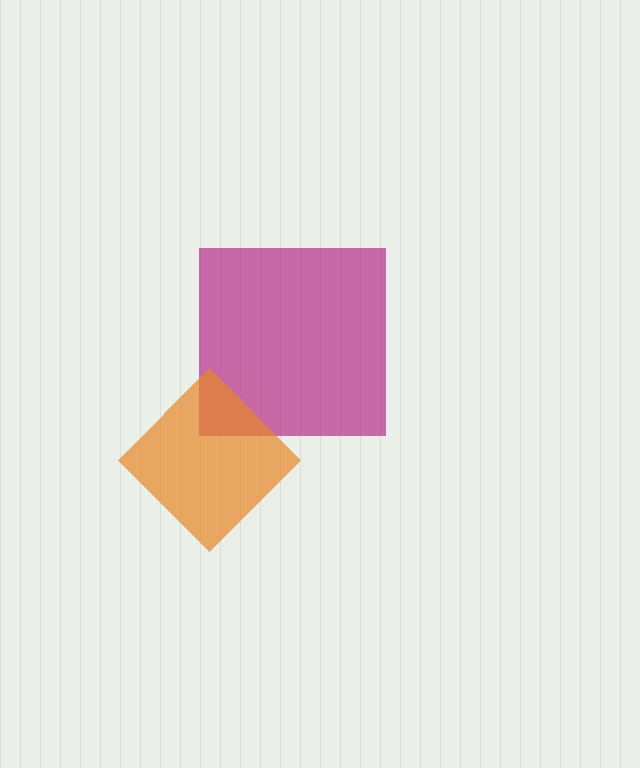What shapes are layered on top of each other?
The layered shapes are: a magenta square, an orange diamond.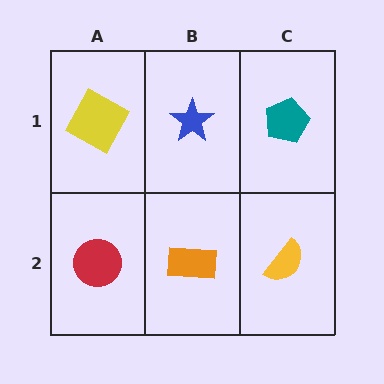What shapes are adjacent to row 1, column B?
An orange rectangle (row 2, column B), a yellow square (row 1, column A), a teal pentagon (row 1, column C).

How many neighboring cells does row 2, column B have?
3.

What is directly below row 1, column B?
An orange rectangle.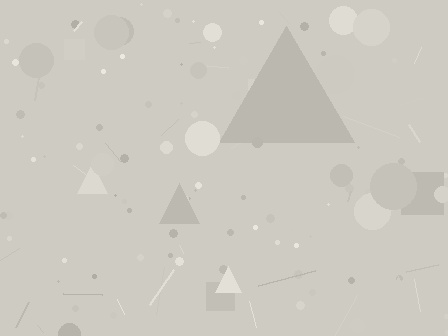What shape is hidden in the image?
A triangle is hidden in the image.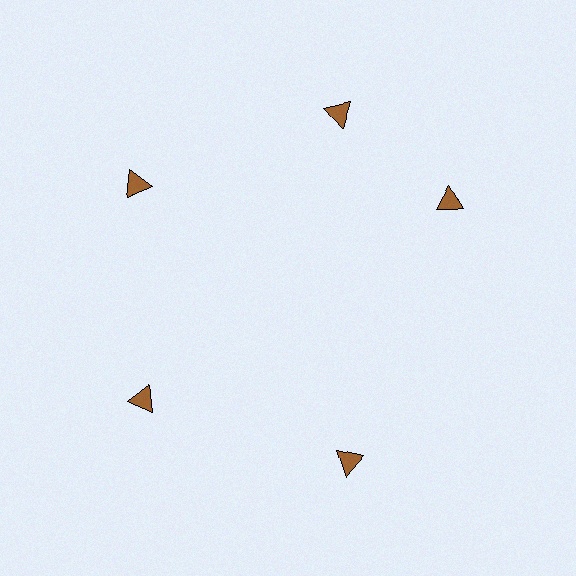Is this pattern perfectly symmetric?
No. The 5 brown triangles are arranged in a ring, but one element near the 3 o'clock position is rotated out of alignment along the ring, breaking the 5-fold rotational symmetry.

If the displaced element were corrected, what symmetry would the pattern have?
It would have 5-fold rotational symmetry — the pattern would map onto itself every 72 degrees.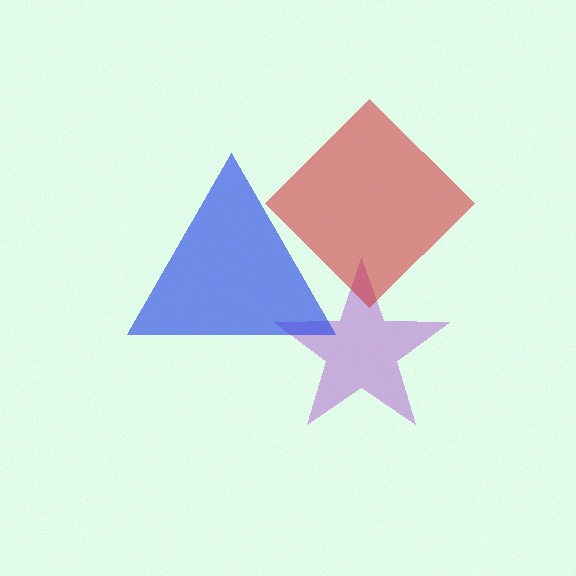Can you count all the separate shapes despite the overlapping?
Yes, there are 3 separate shapes.